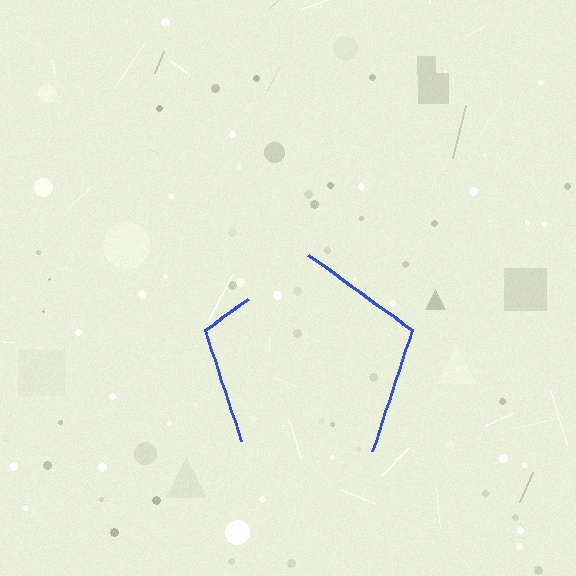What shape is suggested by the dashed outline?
The dashed outline suggests a pentagon.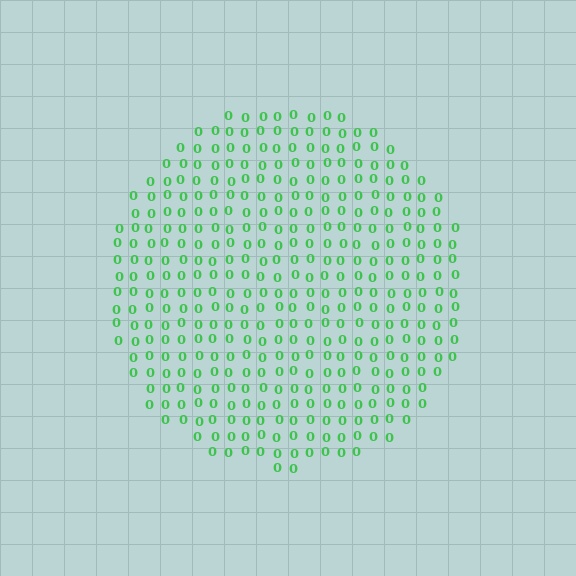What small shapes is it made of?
It is made of small digit 0's.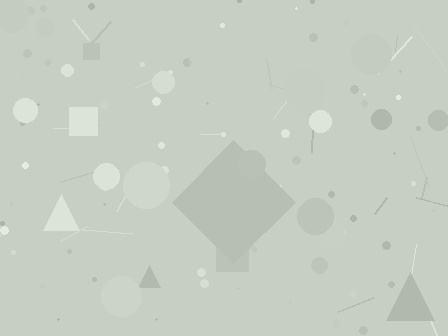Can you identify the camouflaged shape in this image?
The camouflaged shape is a diamond.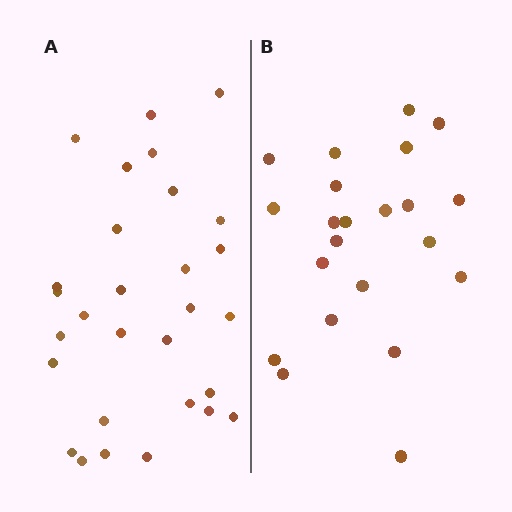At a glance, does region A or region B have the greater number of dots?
Region A (the left region) has more dots.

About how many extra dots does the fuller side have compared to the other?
Region A has roughly 8 or so more dots than region B.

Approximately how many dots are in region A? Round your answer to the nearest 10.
About 30 dots. (The exact count is 29, which rounds to 30.)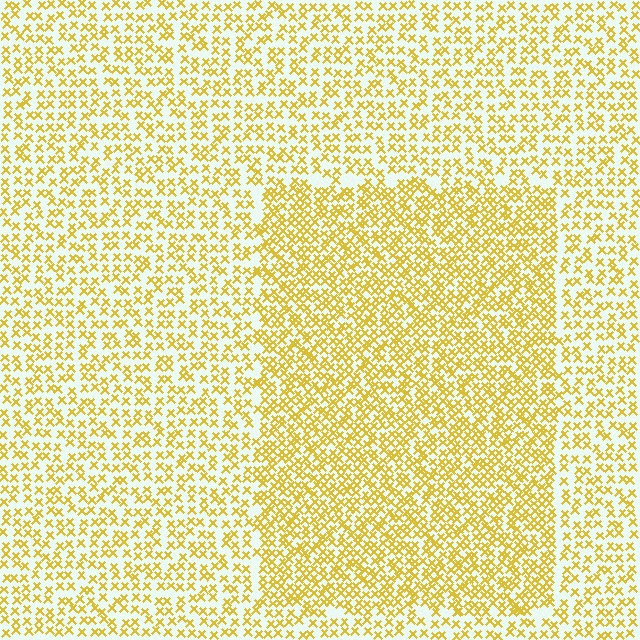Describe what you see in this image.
The image contains small yellow elements arranged at two different densities. A rectangle-shaped region is visible where the elements are more densely packed than the surrounding area.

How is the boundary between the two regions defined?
The boundary is defined by a change in element density (approximately 1.7x ratio). All elements are the same color, size, and shape.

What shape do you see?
I see a rectangle.